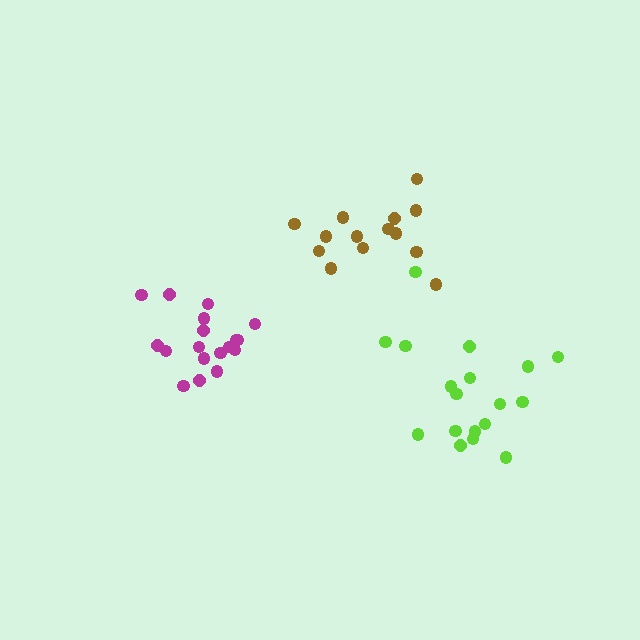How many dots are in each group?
Group 1: 18 dots, Group 2: 18 dots, Group 3: 14 dots (50 total).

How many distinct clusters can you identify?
There are 3 distinct clusters.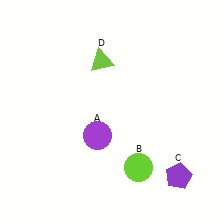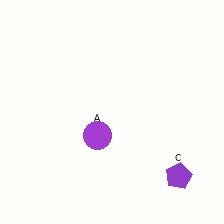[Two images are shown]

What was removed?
The lime triangle (D), the lime circle (B) were removed in Image 2.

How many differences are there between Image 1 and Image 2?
There are 2 differences between the two images.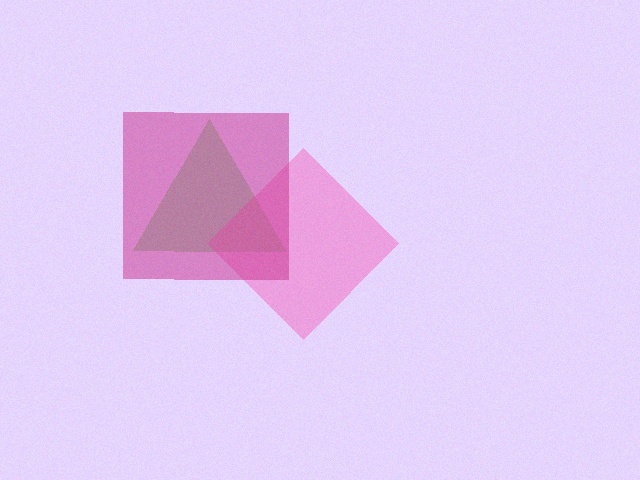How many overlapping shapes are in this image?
There are 3 overlapping shapes in the image.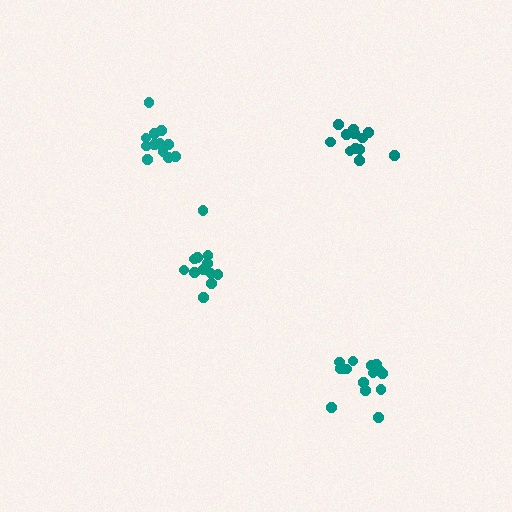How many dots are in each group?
Group 1: 12 dots, Group 2: 15 dots, Group 3: 12 dots, Group 4: 12 dots (51 total).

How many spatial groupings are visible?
There are 4 spatial groupings.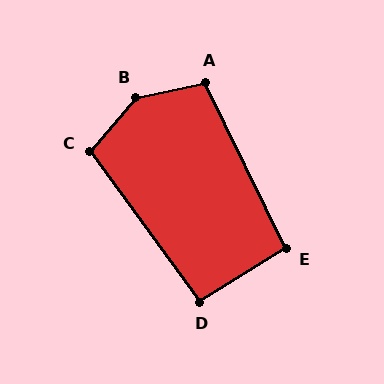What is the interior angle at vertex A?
Approximately 104 degrees (obtuse).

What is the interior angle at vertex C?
Approximately 103 degrees (obtuse).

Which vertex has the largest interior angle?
B, at approximately 142 degrees.